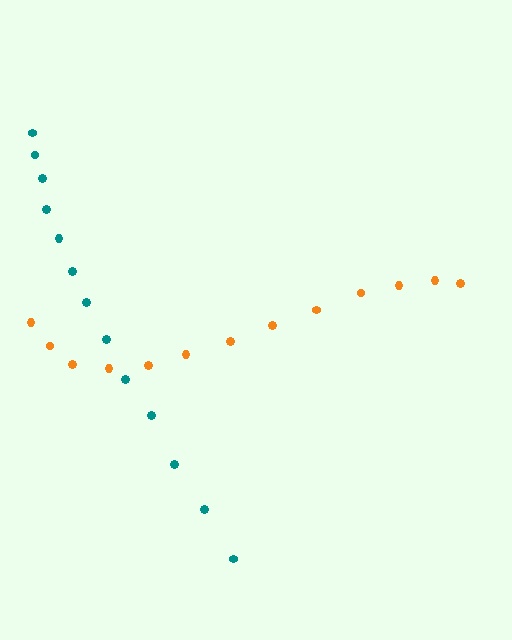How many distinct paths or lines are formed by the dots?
There are 2 distinct paths.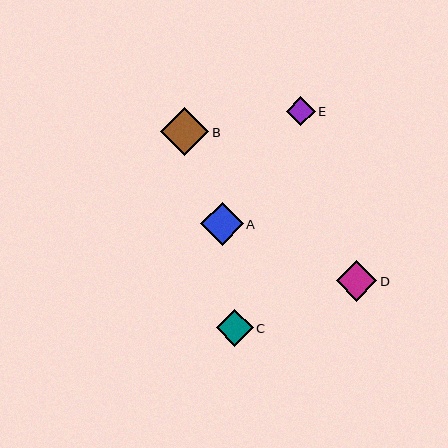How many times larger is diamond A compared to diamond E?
Diamond A is approximately 1.5 times the size of diamond E.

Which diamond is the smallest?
Diamond E is the smallest with a size of approximately 29 pixels.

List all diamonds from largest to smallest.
From largest to smallest: B, A, D, C, E.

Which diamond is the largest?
Diamond B is the largest with a size of approximately 48 pixels.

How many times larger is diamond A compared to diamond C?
Diamond A is approximately 1.2 times the size of diamond C.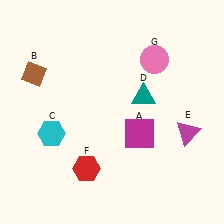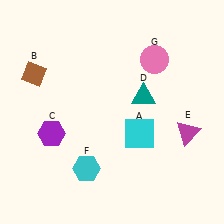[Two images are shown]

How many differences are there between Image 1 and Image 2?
There are 3 differences between the two images.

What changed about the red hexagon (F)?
In Image 1, F is red. In Image 2, it changed to cyan.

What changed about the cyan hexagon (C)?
In Image 1, C is cyan. In Image 2, it changed to purple.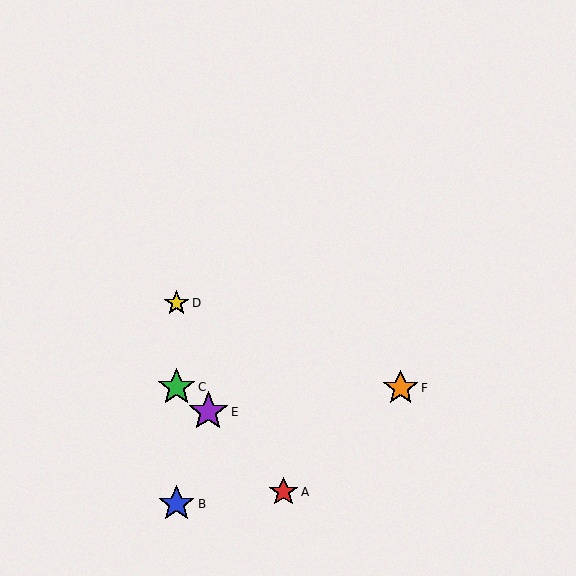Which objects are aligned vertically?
Objects B, C, D are aligned vertically.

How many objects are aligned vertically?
3 objects (B, C, D) are aligned vertically.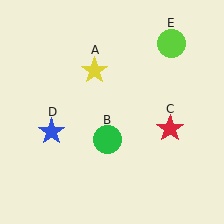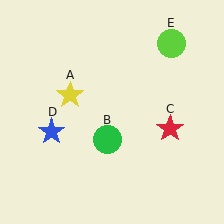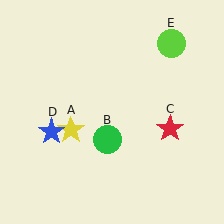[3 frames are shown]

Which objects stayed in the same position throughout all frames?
Green circle (object B) and red star (object C) and blue star (object D) and lime circle (object E) remained stationary.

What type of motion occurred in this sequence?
The yellow star (object A) rotated counterclockwise around the center of the scene.